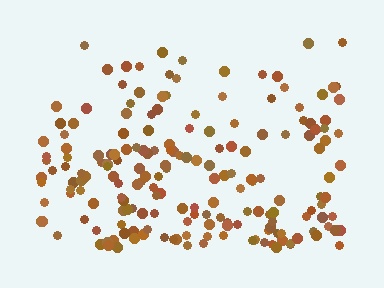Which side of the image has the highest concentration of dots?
The bottom.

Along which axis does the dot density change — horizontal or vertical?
Vertical.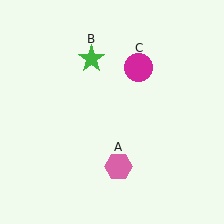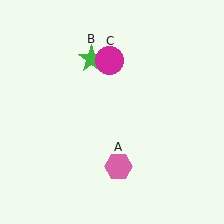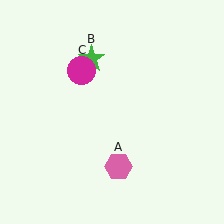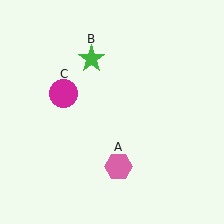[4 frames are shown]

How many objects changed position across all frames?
1 object changed position: magenta circle (object C).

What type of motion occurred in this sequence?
The magenta circle (object C) rotated counterclockwise around the center of the scene.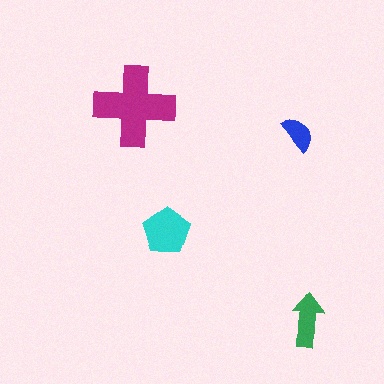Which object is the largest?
The magenta cross.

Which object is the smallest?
The blue semicircle.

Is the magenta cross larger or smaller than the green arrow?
Larger.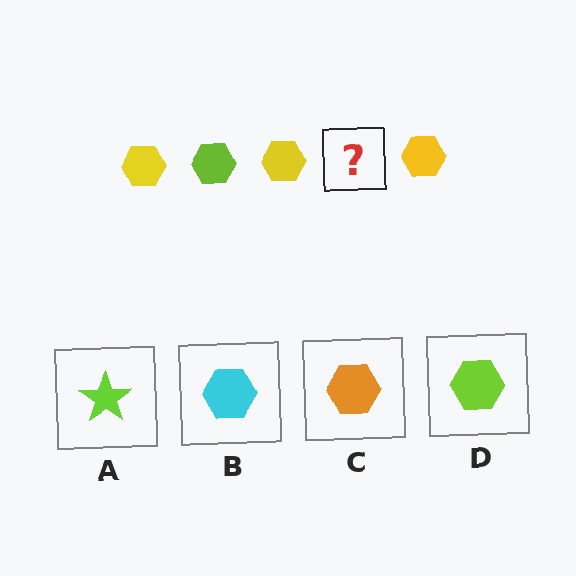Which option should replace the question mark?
Option D.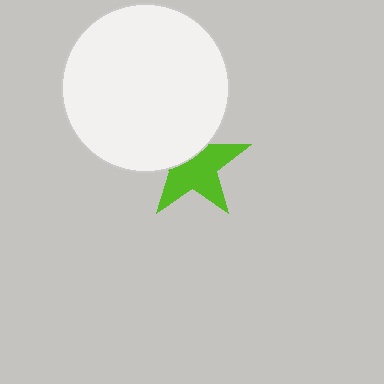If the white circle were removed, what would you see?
You would see the complete lime star.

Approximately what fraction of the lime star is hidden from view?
Roughly 38% of the lime star is hidden behind the white circle.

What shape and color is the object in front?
The object in front is a white circle.